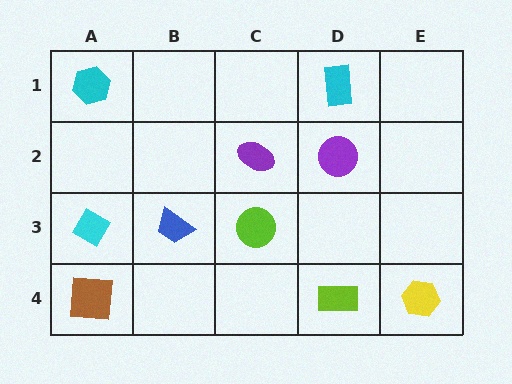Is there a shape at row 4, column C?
No, that cell is empty.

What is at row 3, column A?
A cyan diamond.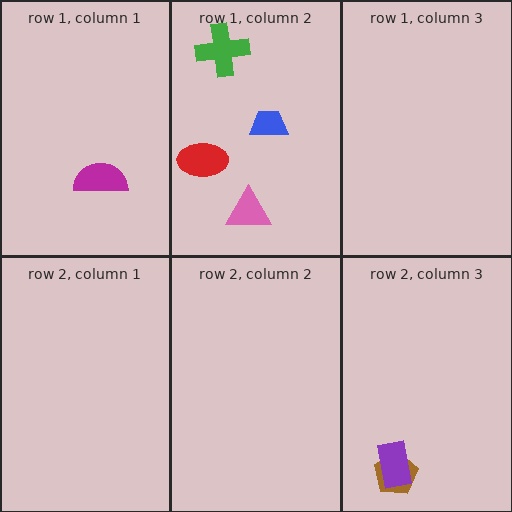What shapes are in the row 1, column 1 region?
The magenta semicircle.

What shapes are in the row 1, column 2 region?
The green cross, the red ellipse, the pink triangle, the blue trapezoid.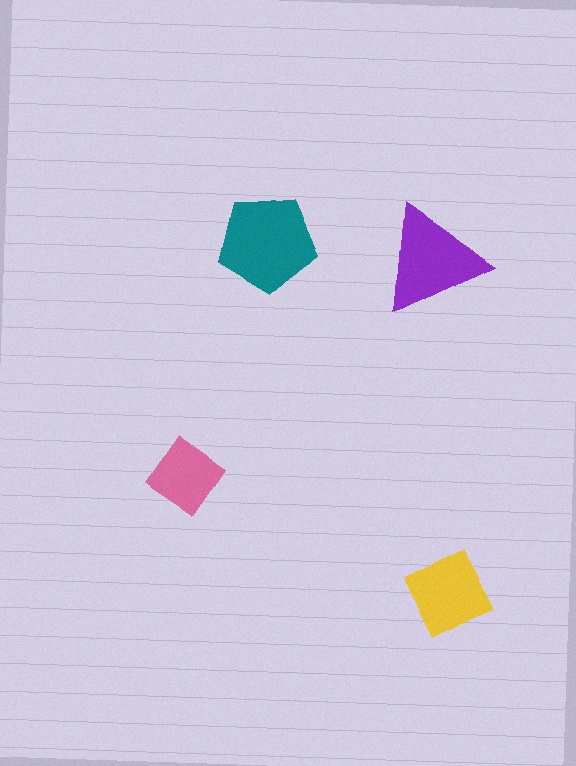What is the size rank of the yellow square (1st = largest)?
3rd.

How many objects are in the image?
There are 4 objects in the image.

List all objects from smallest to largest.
The pink diamond, the yellow square, the purple triangle, the teal pentagon.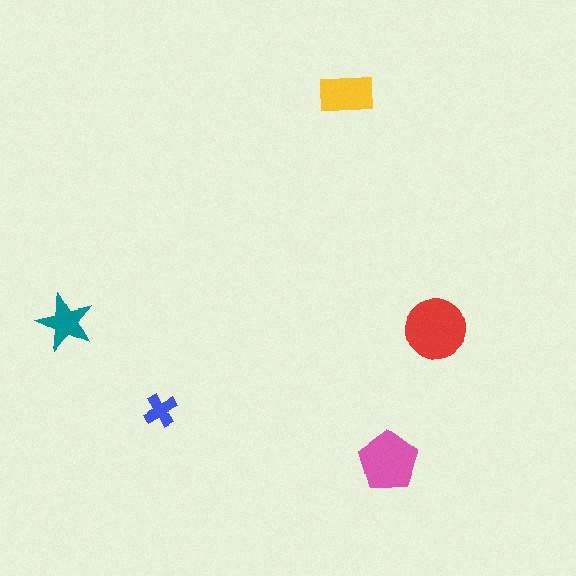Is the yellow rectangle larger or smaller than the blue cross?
Larger.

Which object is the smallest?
The blue cross.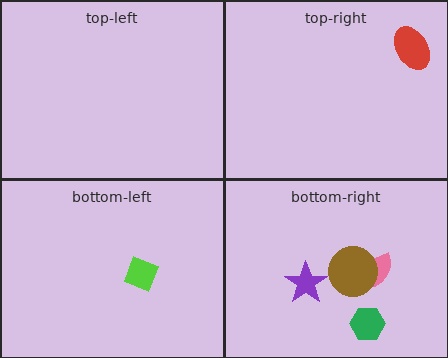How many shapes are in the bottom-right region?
4.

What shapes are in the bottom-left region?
The lime diamond.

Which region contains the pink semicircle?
The bottom-right region.